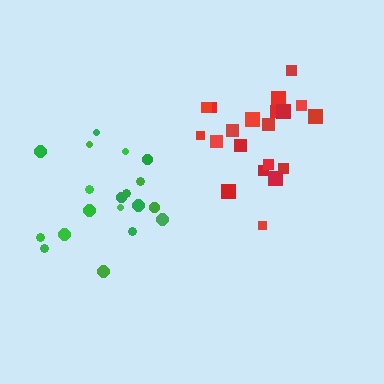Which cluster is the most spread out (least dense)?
Red.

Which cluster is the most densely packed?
Green.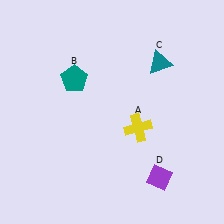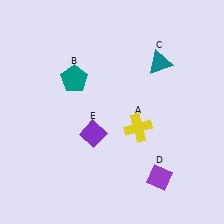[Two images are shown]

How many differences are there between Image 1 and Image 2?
There is 1 difference between the two images.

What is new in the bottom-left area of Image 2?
A purple diamond (E) was added in the bottom-left area of Image 2.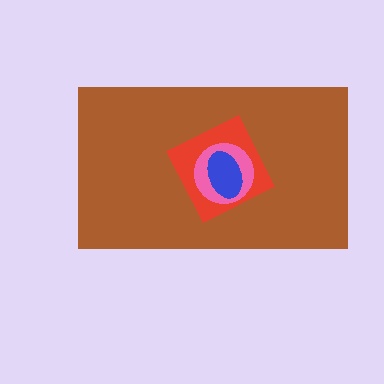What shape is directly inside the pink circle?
The blue ellipse.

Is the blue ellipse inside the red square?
Yes.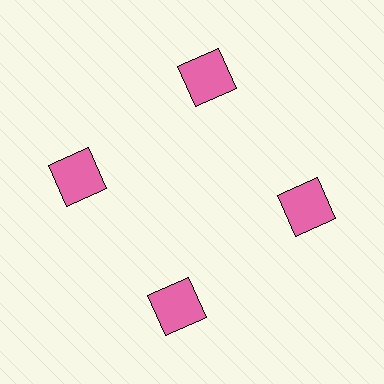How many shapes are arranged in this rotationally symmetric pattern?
There are 4 shapes, arranged in 4 groups of 1.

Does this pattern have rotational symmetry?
Yes, this pattern has 4-fold rotational symmetry. It looks the same after rotating 90 degrees around the center.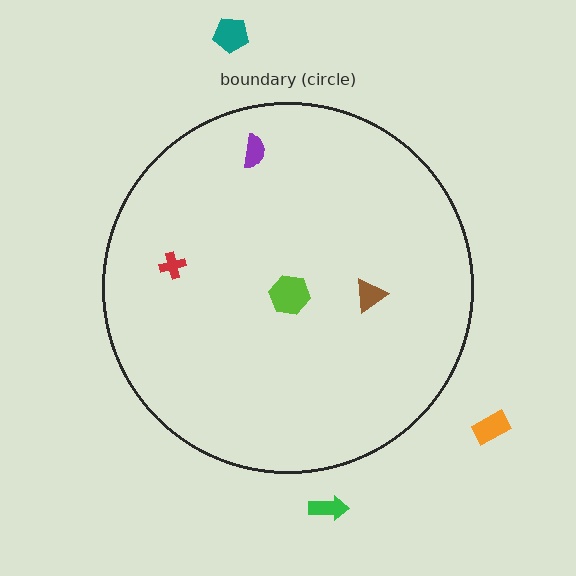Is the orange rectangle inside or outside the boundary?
Outside.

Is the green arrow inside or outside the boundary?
Outside.